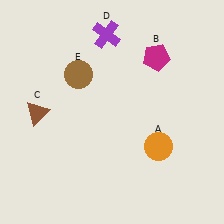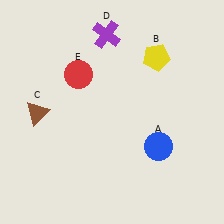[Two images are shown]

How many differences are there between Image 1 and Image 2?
There are 3 differences between the two images.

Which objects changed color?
A changed from orange to blue. B changed from magenta to yellow. E changed from brown to red.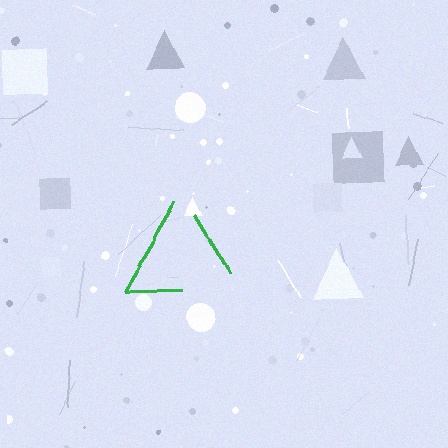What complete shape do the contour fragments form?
The contour fragments form a triangle.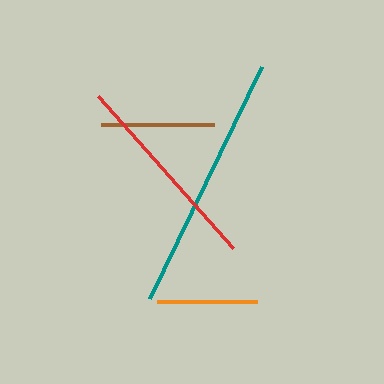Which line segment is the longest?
The teal line is the longest at approximately 257 pixels.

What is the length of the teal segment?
The teal segment is approximately 257 pixels long.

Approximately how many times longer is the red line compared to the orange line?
The red line is approximately 2.0 times the length of the orange line.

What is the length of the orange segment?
The orange segment is approximately 100 pixels long.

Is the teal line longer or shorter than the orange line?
The teal line is longer than the orange line.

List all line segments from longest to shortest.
From longest to shortest: teal, red, brown, orange.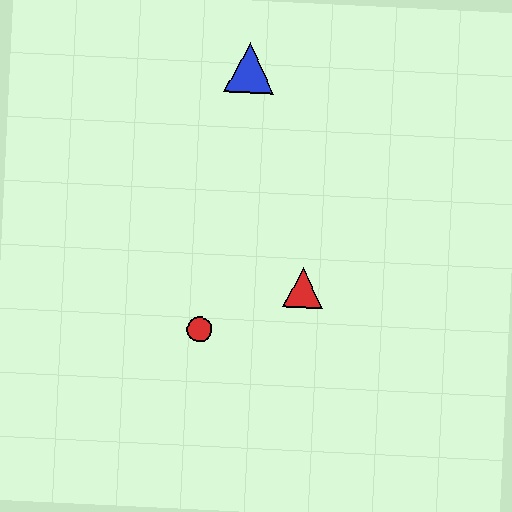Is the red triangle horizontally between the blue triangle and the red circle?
No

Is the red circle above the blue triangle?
No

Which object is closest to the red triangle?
The red circle is closest to the red triangle.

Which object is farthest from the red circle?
The blue triangle is farthest from the red circle.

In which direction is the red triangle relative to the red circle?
The red triangle is to the right of the red circle.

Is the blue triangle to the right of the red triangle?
No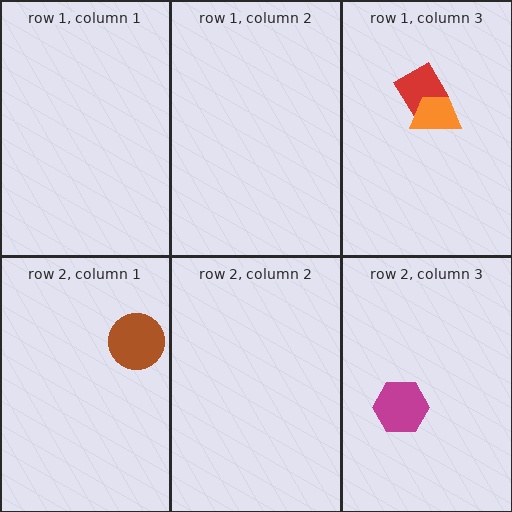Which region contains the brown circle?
The row 2, column 1 region.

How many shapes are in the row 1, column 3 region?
2.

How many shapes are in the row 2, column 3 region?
1.